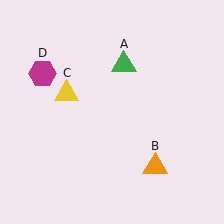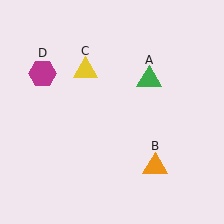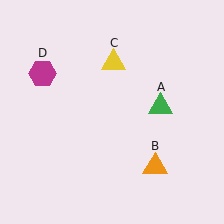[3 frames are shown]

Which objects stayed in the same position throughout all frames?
Orange triangle (object B) and magenta hexagon (object D) remained stationary.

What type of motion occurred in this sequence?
The green triangle (object A), yellow triangle (object C) rotated clockwise around the center of the scene.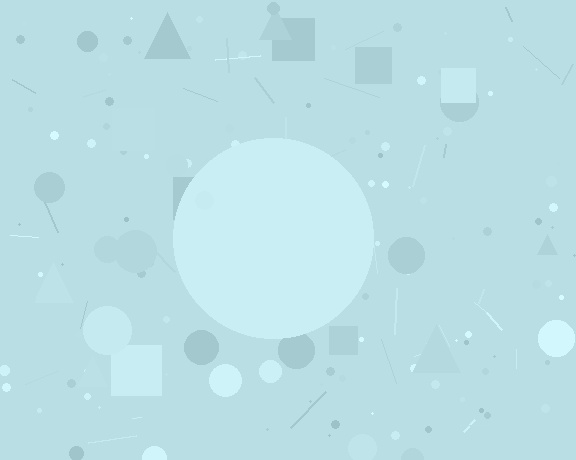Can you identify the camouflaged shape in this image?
The camouflaged shape is a circle.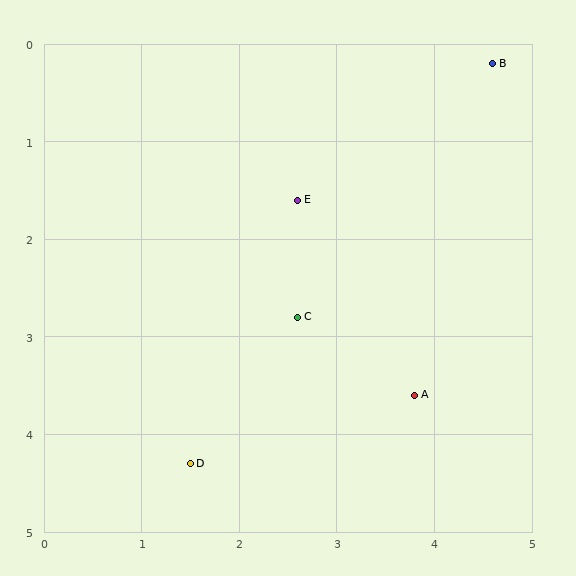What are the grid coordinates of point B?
Point B is at approximately (4.6, 0.2).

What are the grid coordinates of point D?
Point D is at approximately (1.5, 4.3).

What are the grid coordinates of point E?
Point E is at approximately (2.6, 1.6).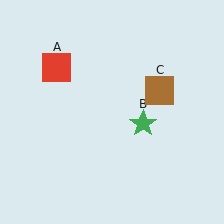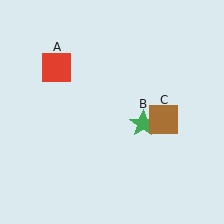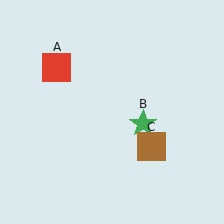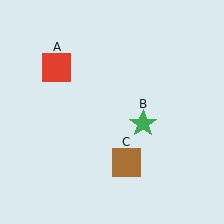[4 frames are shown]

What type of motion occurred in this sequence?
The brown square (object C) rotated clockwise around the center of the scene.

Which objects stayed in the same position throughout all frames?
Red square (object A) and green star (object B) remained stationary.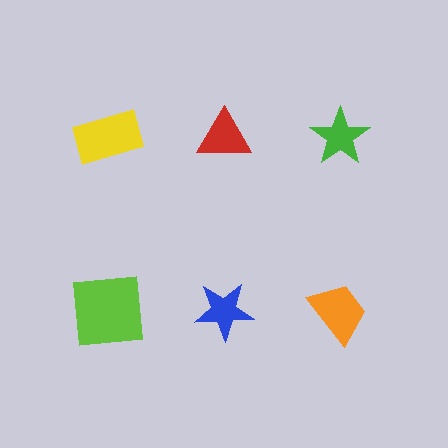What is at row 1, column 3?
A green star.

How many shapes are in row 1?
3 shapes.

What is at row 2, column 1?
A lime square.